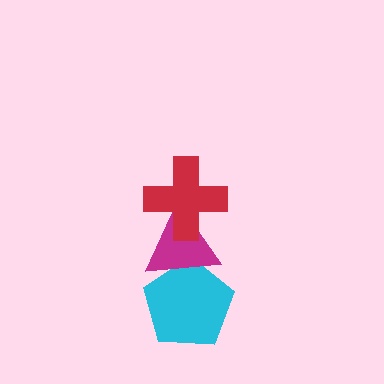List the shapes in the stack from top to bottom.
From top to bottom: the red cross, the magenta triangle, the cyan pentagon.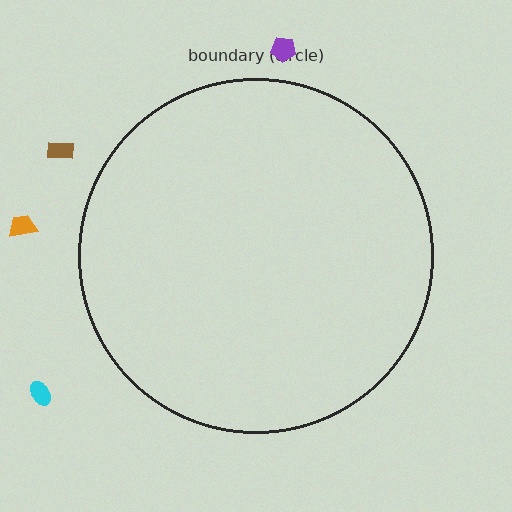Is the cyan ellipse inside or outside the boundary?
Outside.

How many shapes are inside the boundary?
0 inside, 4 outside.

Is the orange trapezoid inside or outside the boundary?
Outside.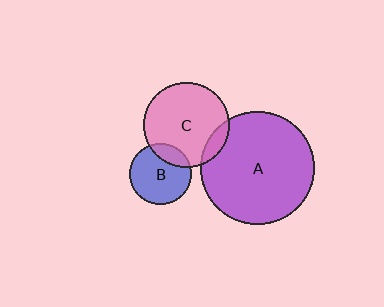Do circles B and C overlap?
Yes.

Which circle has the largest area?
Circle A (purple).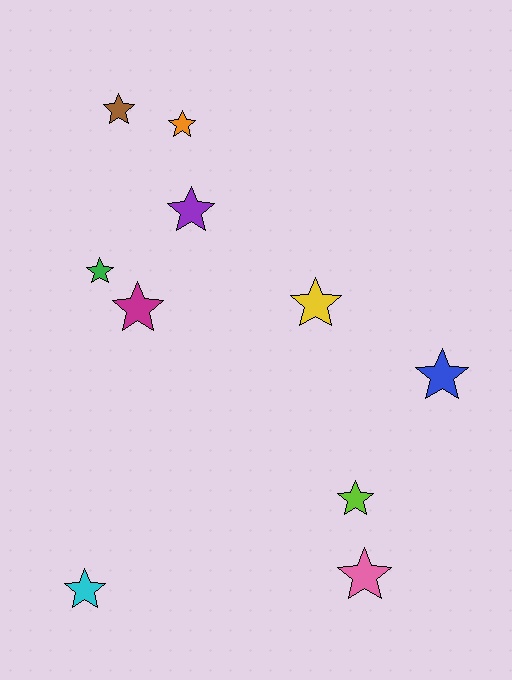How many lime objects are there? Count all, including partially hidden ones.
There is 1 lime object.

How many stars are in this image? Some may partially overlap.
There are 10 stars.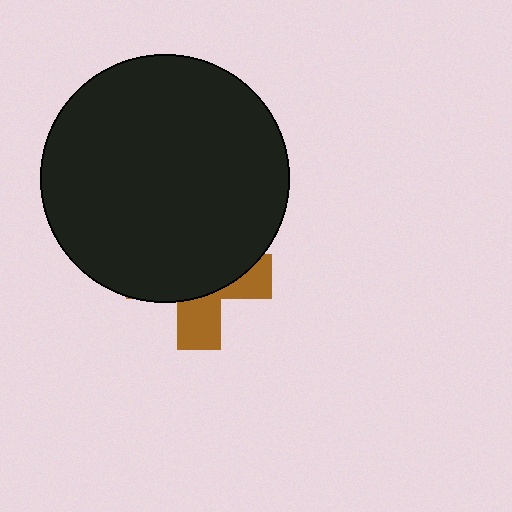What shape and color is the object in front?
The object in front is a black circle.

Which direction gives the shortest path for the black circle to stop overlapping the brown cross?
Moving up gives the shortest separation.